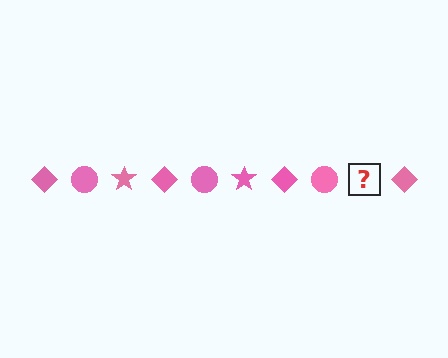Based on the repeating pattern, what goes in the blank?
The blank should be a pink star.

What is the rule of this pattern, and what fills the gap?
The rule is that the pattern cycles through diamond, circle, star shapes in pink. The gap should be filled with a pink star.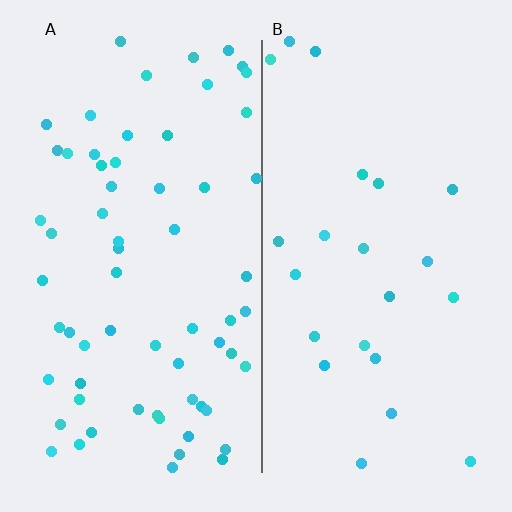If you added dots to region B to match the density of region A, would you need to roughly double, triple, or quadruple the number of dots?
Approximately triple.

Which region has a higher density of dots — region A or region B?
A (the left).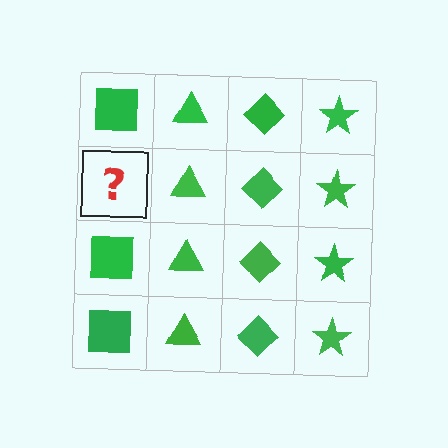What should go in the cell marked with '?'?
The missing cell should contain a green square.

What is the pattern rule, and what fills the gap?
The rule is that each column has a consistent shape. The gap should be filled with a green square.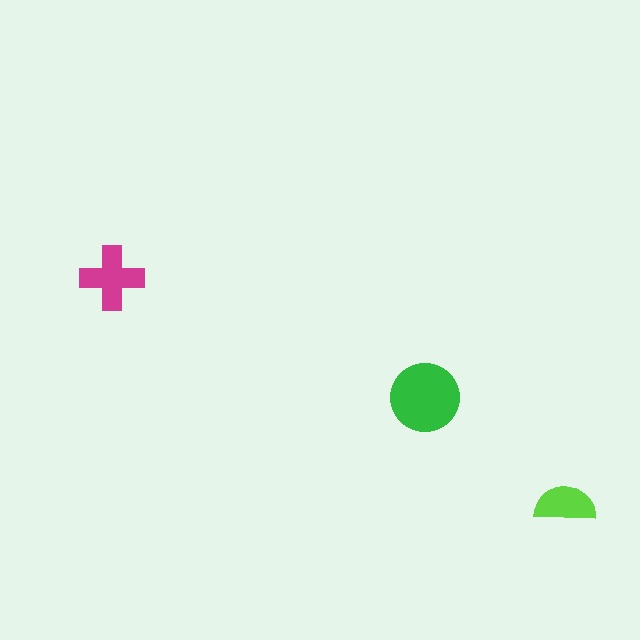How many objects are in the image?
There are 3 objects in the image.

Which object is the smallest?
The lime semicircle.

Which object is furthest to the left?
The magenta cross is leftmost.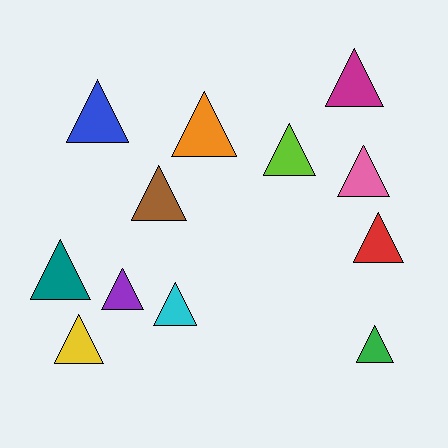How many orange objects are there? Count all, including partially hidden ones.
There is 1 orange object.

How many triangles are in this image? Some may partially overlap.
There are 12 triangles.